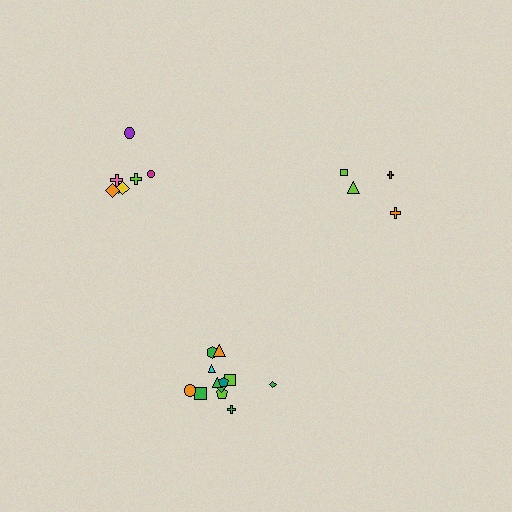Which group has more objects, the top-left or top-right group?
The top-left group.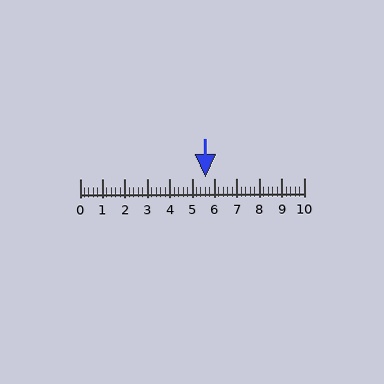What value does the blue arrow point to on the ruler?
The blue arrow points to approximately 5.6.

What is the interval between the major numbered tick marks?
The major tick marks are spaced 1 units apart.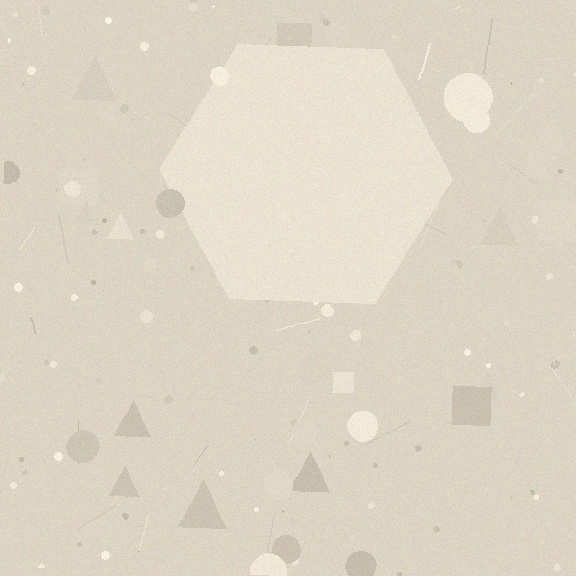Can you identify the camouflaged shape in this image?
The camouflaged shape is a hexagon.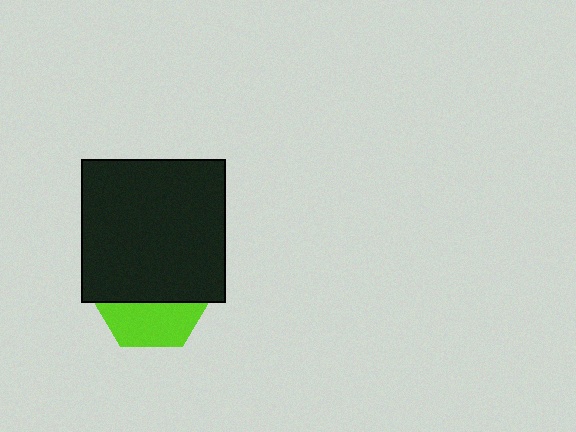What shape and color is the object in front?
The object in front is a black square.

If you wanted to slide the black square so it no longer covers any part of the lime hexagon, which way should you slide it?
Slide it up — that is the most direct way to separate the two shapes.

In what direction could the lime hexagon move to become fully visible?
The lime hexagon could move down. That would shift it out from behind the black square entirely.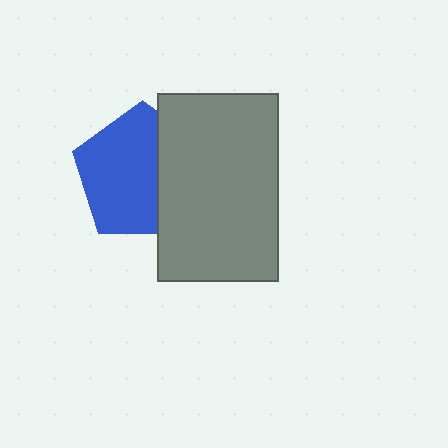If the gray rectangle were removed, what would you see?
You would see the complete blue pentagon.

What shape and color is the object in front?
The object in front is a gray rectangle.